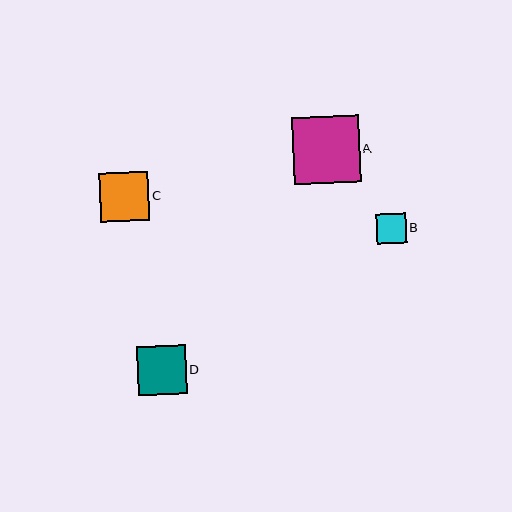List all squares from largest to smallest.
From largest to smallest: A, D, C, B.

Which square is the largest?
Square A is the largest with a size of approximately 67 pixels.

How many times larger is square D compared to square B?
Square D is approximately 1.6 times the size of square B.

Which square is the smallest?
Square B is the smallest with a size of approximately 30 pixels.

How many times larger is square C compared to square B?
Square C is approximately 1.6 times the size of square B.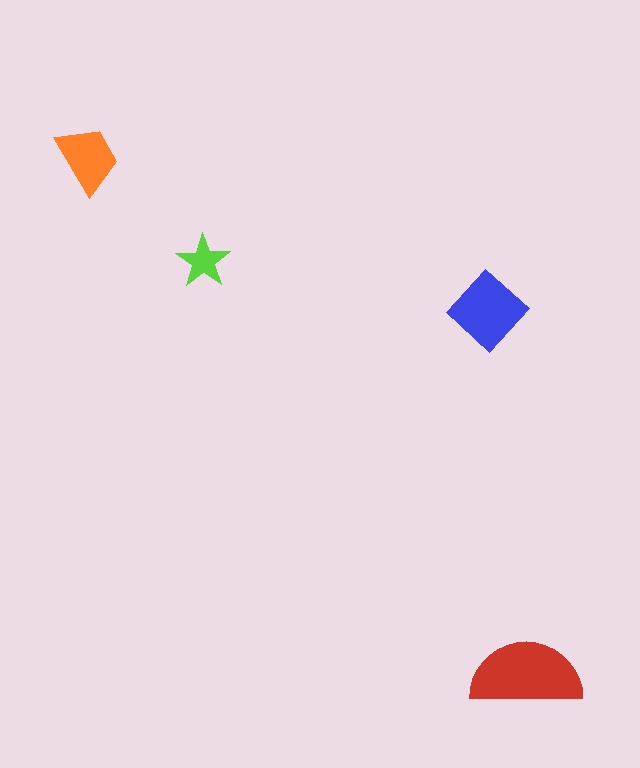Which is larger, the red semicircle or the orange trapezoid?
The red semicircle.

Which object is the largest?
The red semicircle.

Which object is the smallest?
The lime star.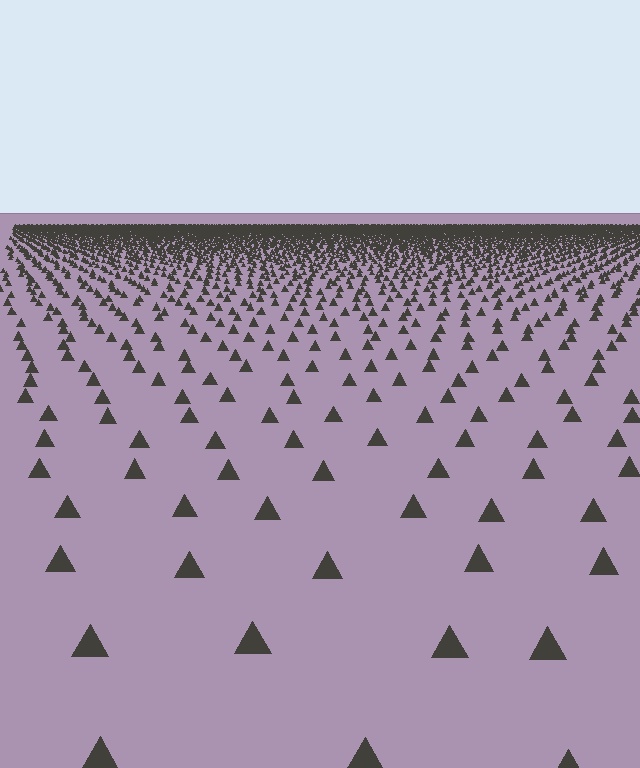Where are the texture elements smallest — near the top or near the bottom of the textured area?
Near the top.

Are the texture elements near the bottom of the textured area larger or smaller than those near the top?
Larger. Near the bottom, elements are closer to the viewer and appear at a bigger on-screen size.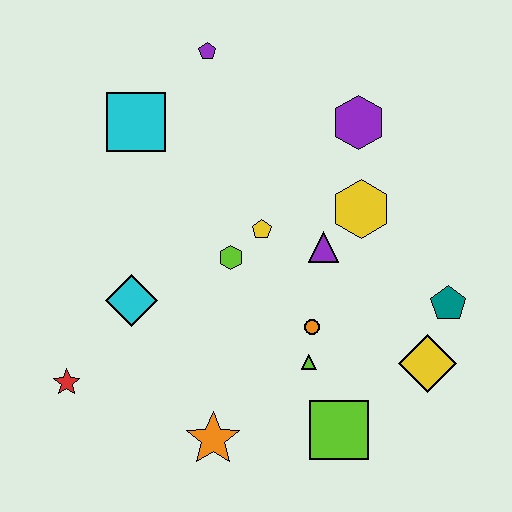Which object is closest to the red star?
The cyan diamond is closest to the red star.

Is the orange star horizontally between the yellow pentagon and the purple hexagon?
No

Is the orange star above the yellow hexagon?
No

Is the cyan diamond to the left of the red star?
No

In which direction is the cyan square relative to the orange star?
The cyan square is above the orange star.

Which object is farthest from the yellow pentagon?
The red star is farthest from the yellow pentagon.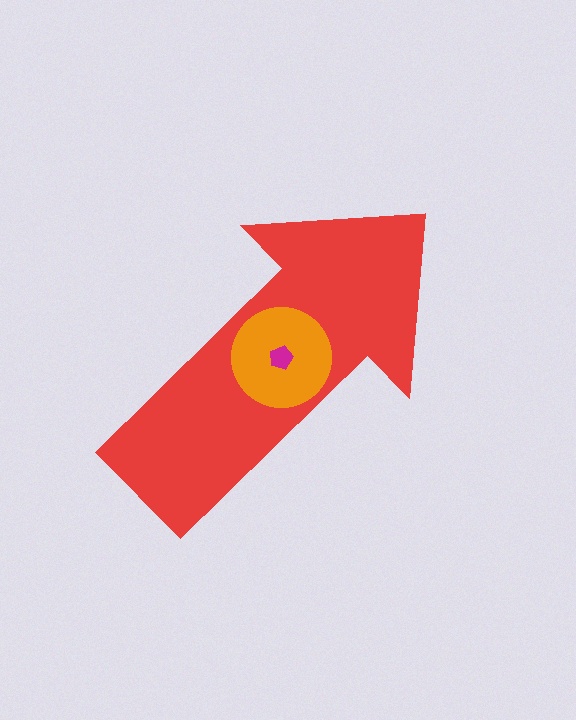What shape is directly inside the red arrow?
The orange circle.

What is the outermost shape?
The red arrow.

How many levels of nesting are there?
3.